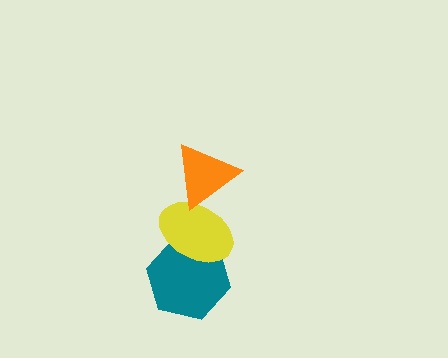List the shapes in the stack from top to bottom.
From top to bottom: the orange triangle, the yellow ellipse, the teal hexagon.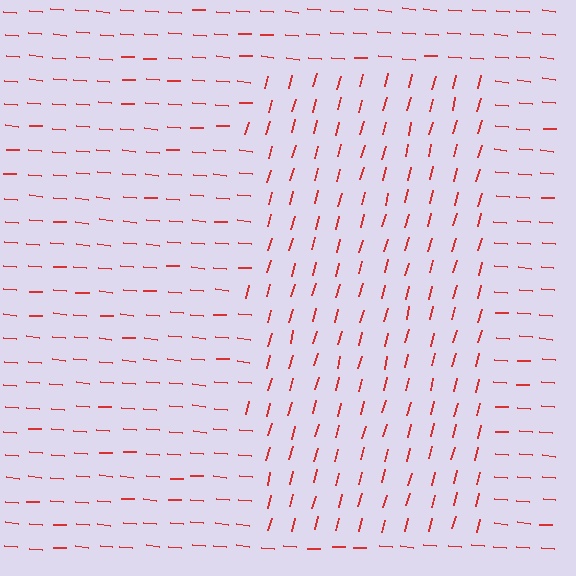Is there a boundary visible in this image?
Yes, there is a texture boundary formed by a change in line orientation.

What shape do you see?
I see a rectangle.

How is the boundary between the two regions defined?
The boundary is defined purely by a change in line orientation (approximately 80 degrees difference). All lines are the same color and thickness.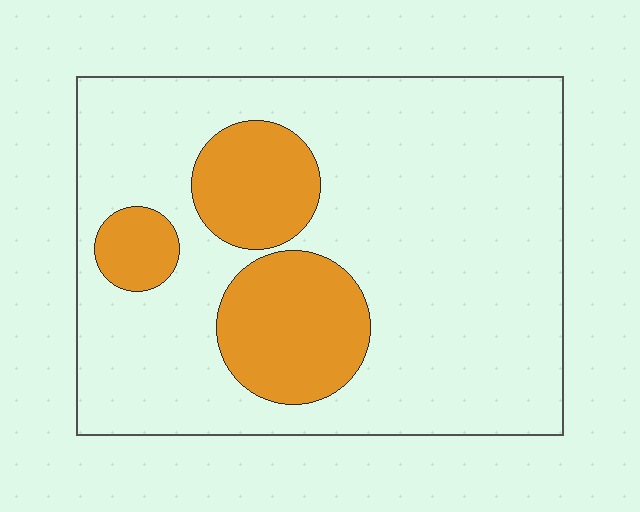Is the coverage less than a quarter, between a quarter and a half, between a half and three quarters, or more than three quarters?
Less than a quarter.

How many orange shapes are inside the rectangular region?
3.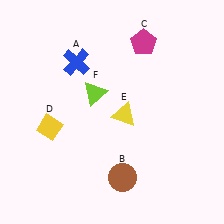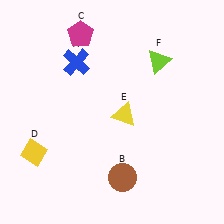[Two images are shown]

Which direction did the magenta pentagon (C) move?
The magenta pentagon (C) moved left.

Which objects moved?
The objects that moved are: the magenta pentagon (C), the yellow diamond (D), the lime triangle (F).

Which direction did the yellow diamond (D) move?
The yellow diamond (D) moved down.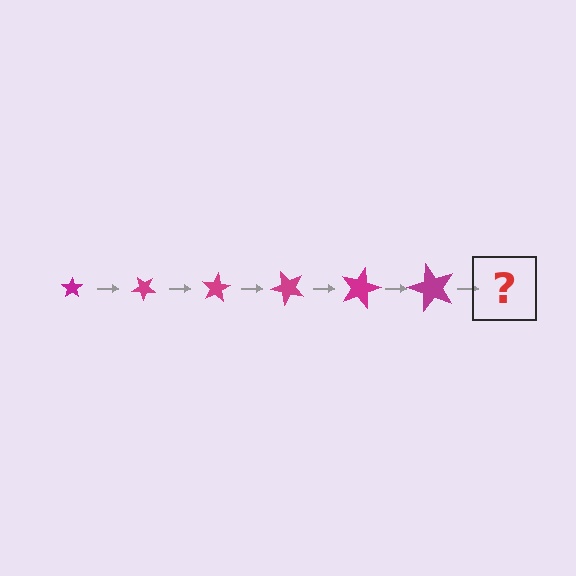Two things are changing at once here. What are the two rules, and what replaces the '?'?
The two rules are that the star grows larger each step and it rotates 40 degrees each step. The '?' should be a star, larger than the previous one and rotated 240 degrees from the start.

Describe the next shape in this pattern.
It should be a star, larger than the previous one and rotated 240 degrees from the start.